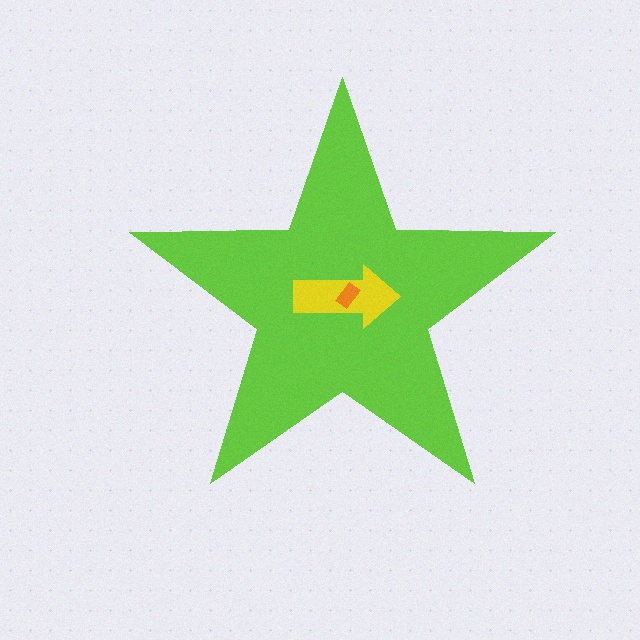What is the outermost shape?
The lime star.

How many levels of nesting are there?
3.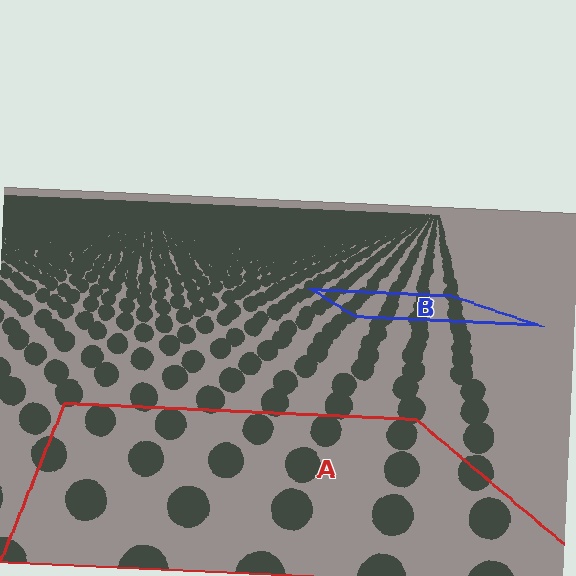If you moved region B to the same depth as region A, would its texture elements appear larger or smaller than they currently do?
They would appear larger. At a closer depth, the same texture elements are projected at a bigger on-screen size.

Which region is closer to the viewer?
Region A is closer. The texture elements there are larger and more spread out.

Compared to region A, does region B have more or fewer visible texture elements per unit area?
Region B has more texture elements per unit area — they are packed more densely because it is farther away.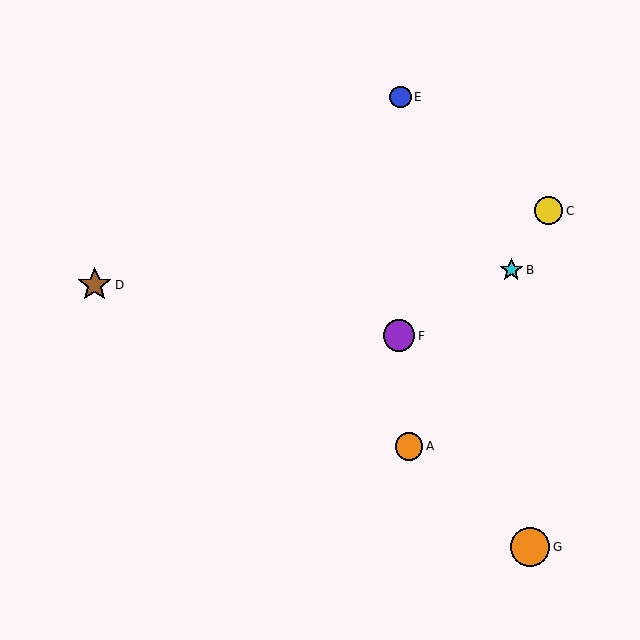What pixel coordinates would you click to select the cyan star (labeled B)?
Click at (511, 270) to select the cyan star B.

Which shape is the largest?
The orange circle (labeled G) is the largest.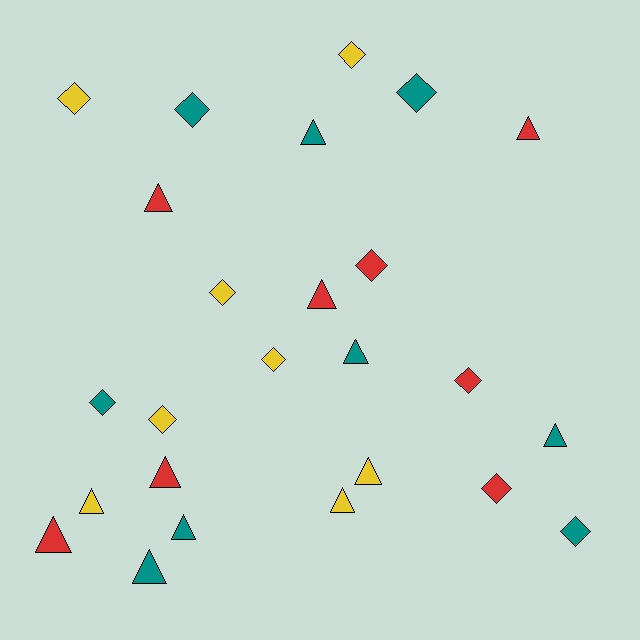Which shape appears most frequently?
Triangle, with 13 objects.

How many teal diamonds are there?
There are 4 teal diamonds.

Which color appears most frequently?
Teal, with 9 objects.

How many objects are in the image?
There are 25 objects.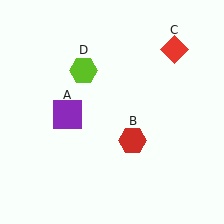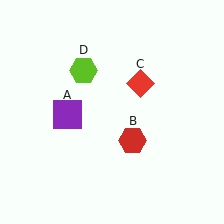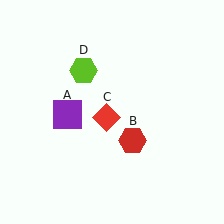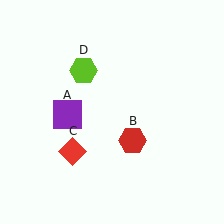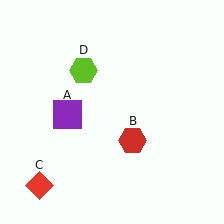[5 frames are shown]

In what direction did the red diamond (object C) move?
The red diamond (object C) moved down and to the left.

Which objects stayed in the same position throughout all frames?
Purple square (object A) and red hexagon (object B) and lime hexagon (object D) remained stationary.